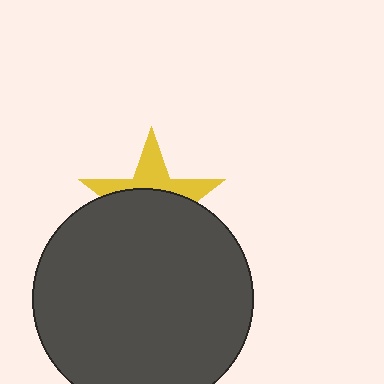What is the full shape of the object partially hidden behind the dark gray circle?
The partially hidden object is a yellow star.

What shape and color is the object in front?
The object in front is a dark gray circle.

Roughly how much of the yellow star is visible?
A small part of it is visible (roughly 38%).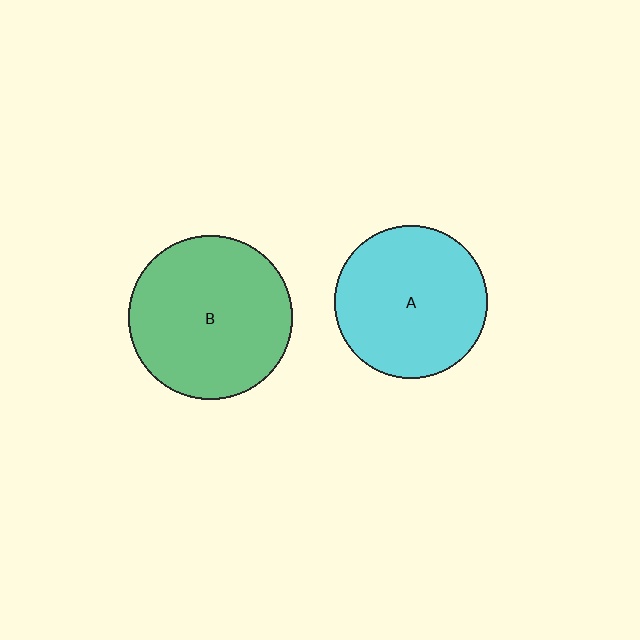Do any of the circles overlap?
No, none of the circles overlap.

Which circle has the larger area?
Circle B (green).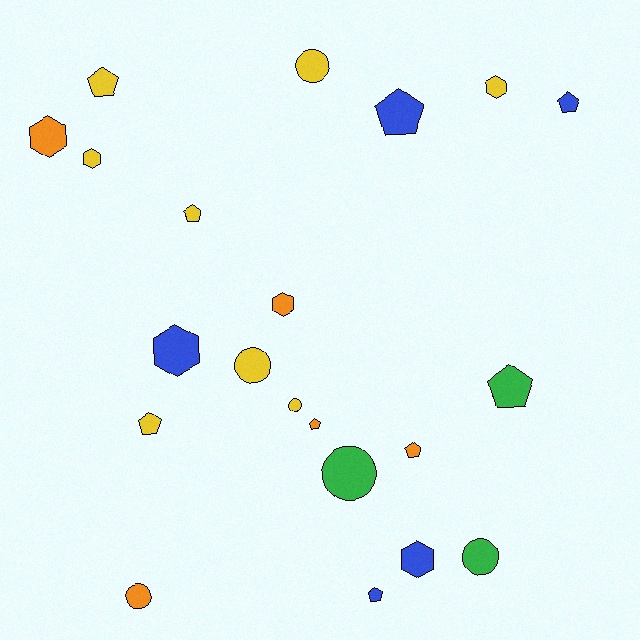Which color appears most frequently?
Yellow, with 8 objects.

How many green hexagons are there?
There are no green hexagons.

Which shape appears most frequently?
Pentagon, with 9 objects.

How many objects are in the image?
There are 21 objects.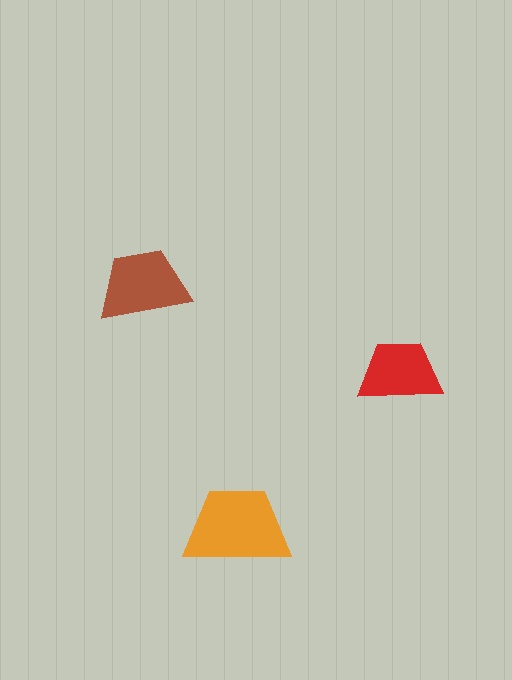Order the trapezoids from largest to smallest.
the orange one, the brown one, the red one.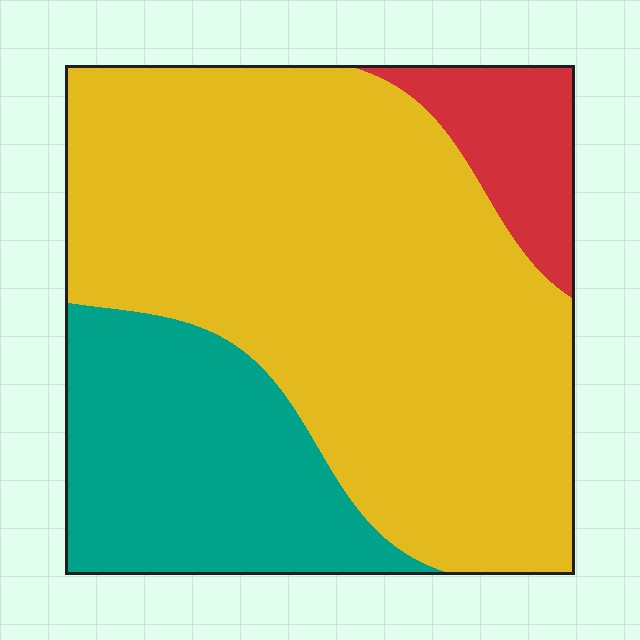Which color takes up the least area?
Red, at roughly 10%.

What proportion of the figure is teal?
Teal covers about 25% of the figure.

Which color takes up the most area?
Yellow, at roughly 65%.